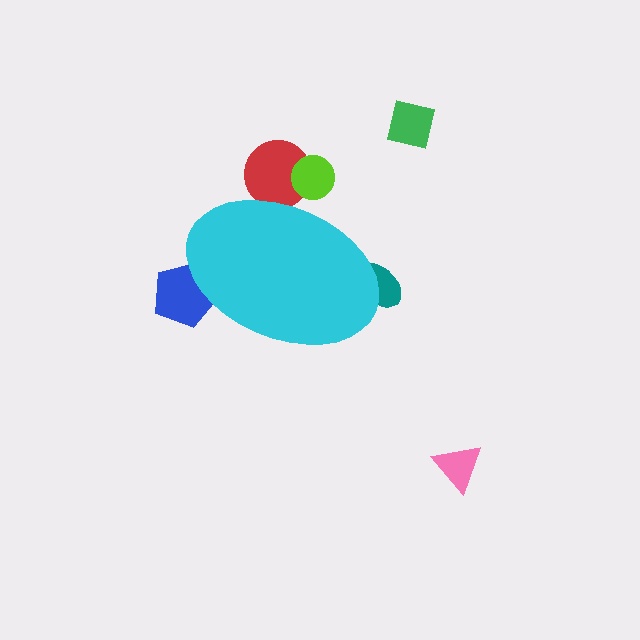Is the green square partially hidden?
No, the green square is fully visible.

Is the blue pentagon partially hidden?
Yes, the blue pentagon is partially hidden behind the cyan ellipse.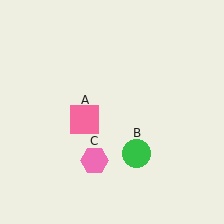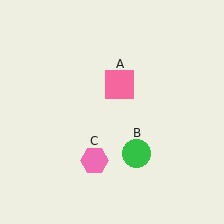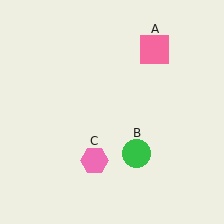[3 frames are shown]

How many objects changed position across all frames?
1 object changed position: pink square (object A).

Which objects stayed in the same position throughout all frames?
Green circle (object B) and pink hexagon (object C) remained stationary.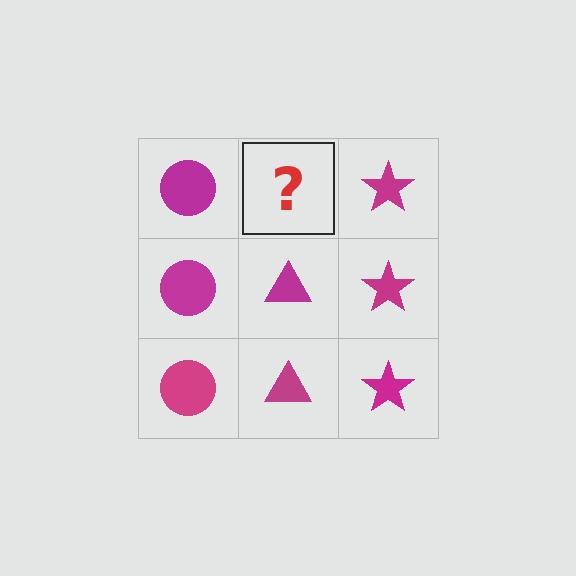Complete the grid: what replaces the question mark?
The question mark should be replaced with a magenta triangle.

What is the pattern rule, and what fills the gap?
The rule is that each column has a consistent shape. The gap should be filled with a magenta triangle.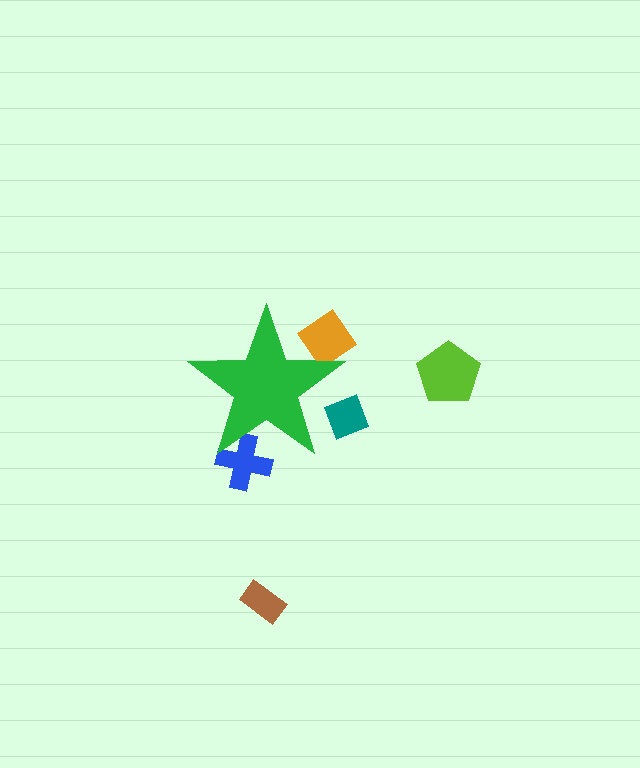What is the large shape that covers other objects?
A green star.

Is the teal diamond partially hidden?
Yes, the teal diamond is partially hidden behind the green star.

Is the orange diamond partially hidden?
Yes, the orange diamond is partially hidden behind the green star.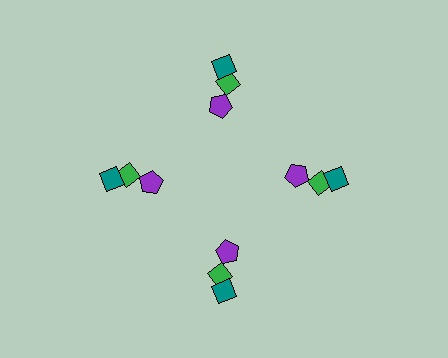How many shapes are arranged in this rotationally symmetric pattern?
There are 12 shapes, arranged in 4 groups of 3.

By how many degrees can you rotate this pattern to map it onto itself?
The pattern maps onto itself every 90 degrees of rotation.